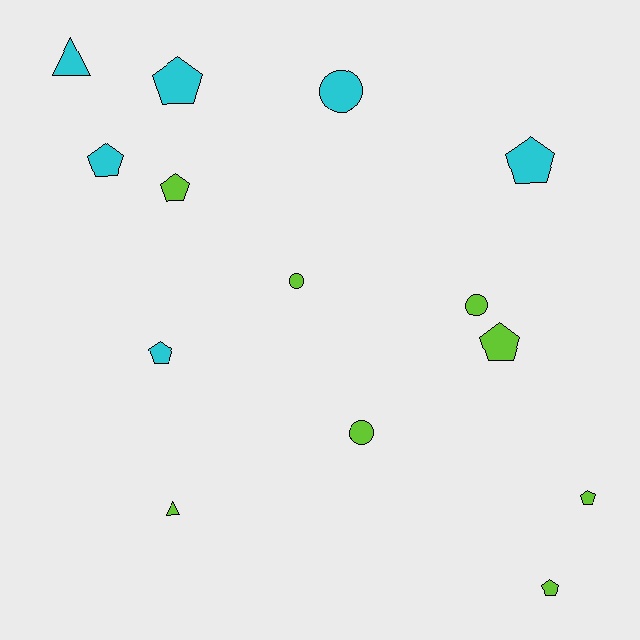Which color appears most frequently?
Lime, with 8 objects.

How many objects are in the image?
There are 14 objects.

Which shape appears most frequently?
Pentagon, with 8 objects.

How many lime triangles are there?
There is 1 lime triangle.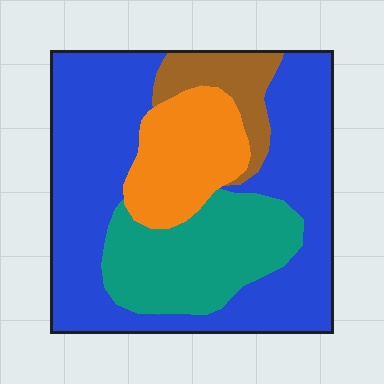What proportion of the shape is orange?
Orange covers roughly 15% of the shape.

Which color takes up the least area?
Brown, at roughly 10%.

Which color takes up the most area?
Blue, at roughly 55%.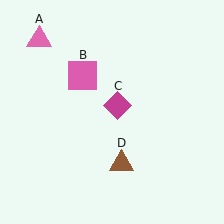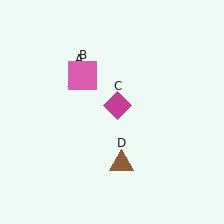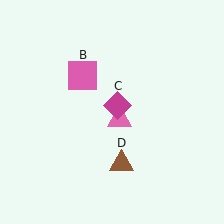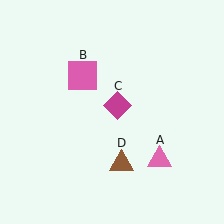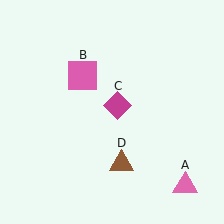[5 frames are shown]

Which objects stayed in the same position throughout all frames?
Pink square (object B) and magenta diamond (object C) and brown triangle (object D) remained stationary.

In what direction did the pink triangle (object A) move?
The pink triangle (object A) moved down and to the right.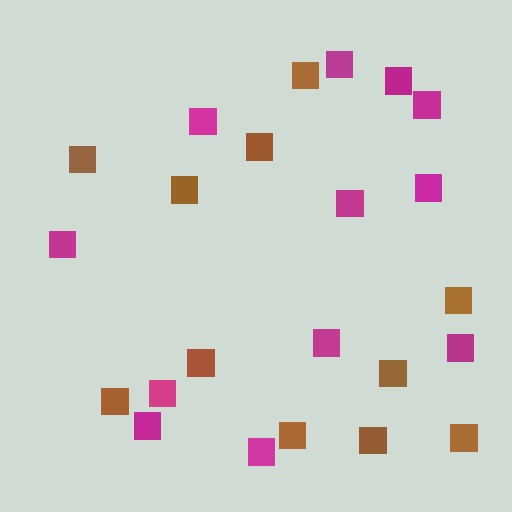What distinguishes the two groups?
There are 2 groups: one group of magenta squares (12) and one group of brown squares (11).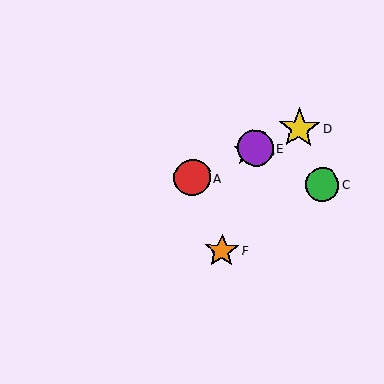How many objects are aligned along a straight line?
4 objects (A, B, D, E) are aligned along a straight line.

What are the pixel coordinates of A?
Object A is at (192, 178).